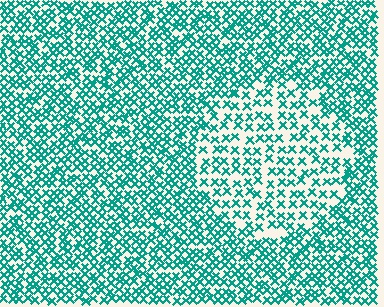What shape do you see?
I see a circle.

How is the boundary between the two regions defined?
The boundary is defined by a change in element density (approximately 1.8x ratio). All elements are the same color, size, and shape.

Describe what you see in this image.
The image contains small teal elements arranged at two different densities. A circle-shaped region is visible where the elements are less densely packed than the surrounding area.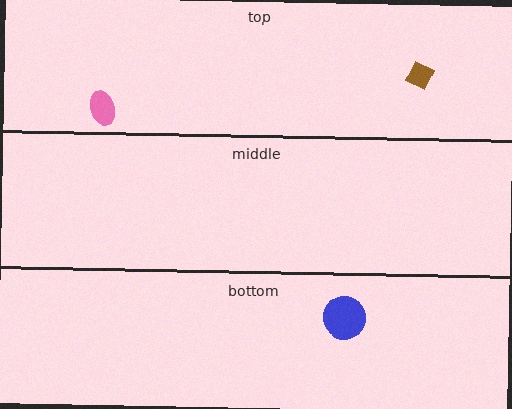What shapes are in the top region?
The brown diamond, the pink ellipse.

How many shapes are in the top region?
2.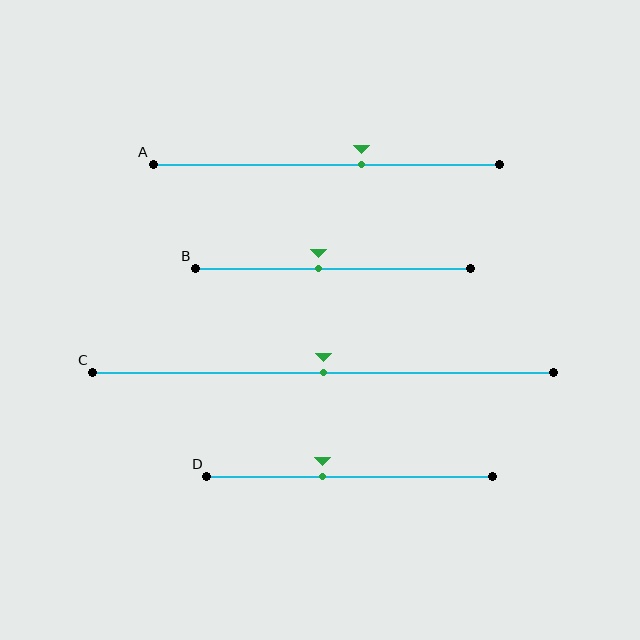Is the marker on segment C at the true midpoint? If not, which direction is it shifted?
Yes, the marker on segment C is at the true midpoint.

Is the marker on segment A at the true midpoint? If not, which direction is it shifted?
No, the marker on segment A is shifted to the right by about 10% of the segment length.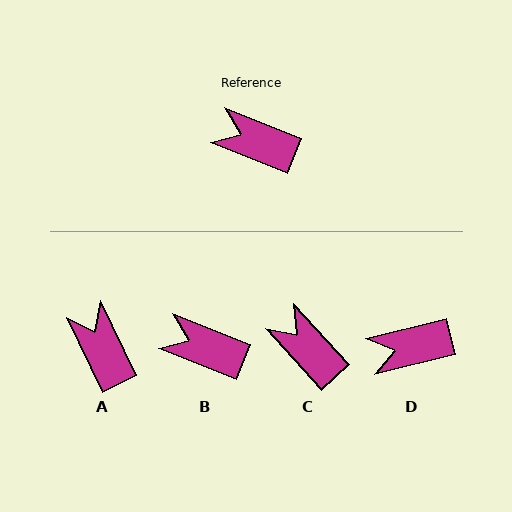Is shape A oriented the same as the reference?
No, it is off by about 42 degrees.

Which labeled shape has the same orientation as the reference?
B.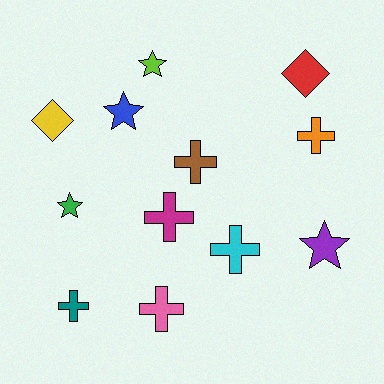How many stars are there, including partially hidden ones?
There are 4 stars.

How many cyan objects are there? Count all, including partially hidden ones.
There is 1 cyan object.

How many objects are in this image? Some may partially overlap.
There are 12 objects.